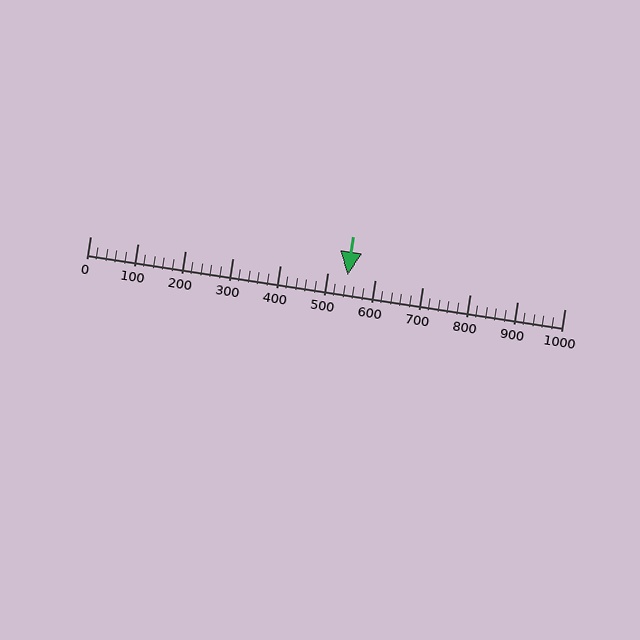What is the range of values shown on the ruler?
The ruler shows values from 0 to 1000.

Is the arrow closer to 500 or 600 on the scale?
The arrow is closer to 500.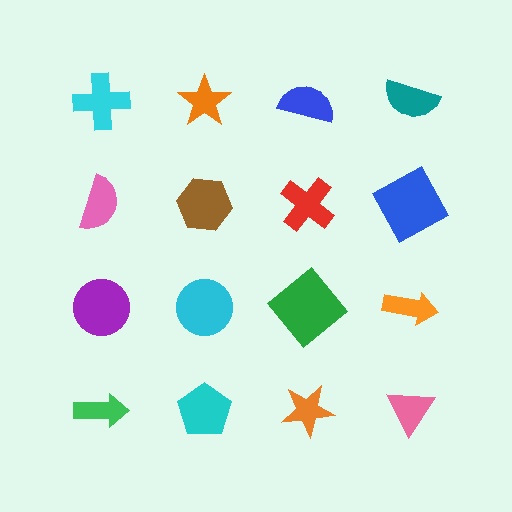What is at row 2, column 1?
A pink semicircle.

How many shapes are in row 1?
4 shapes.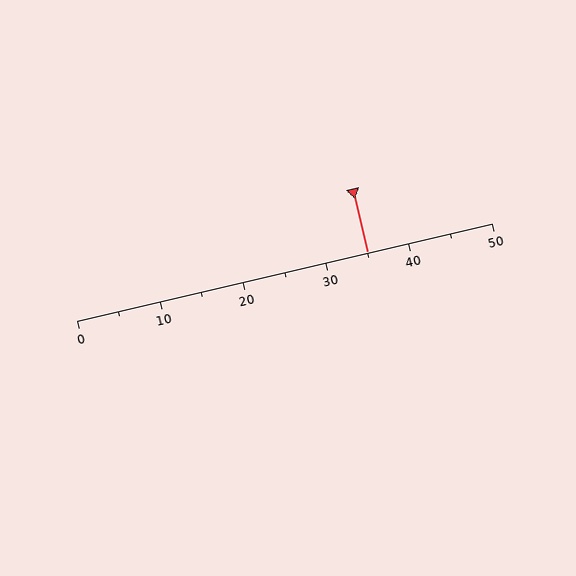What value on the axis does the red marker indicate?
The marker indicates approximately 35.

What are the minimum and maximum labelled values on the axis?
The axis runs from 0 to 50.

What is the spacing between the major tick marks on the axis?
The major ticks are spaced 10 apart.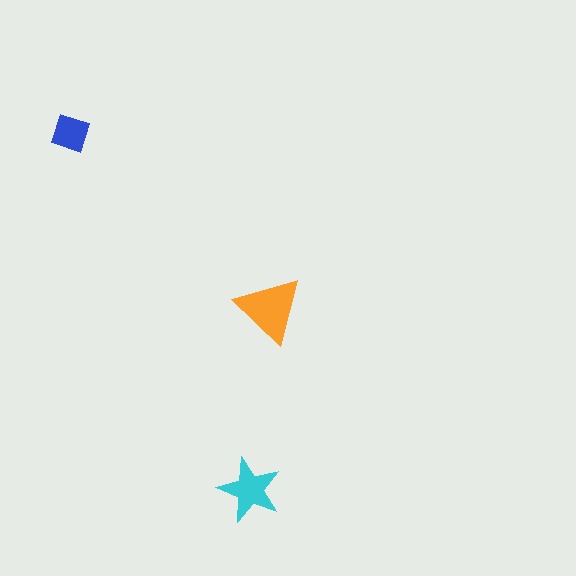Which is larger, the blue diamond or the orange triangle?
The orange triangle.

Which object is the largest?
The orange triangle.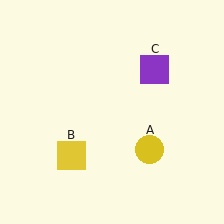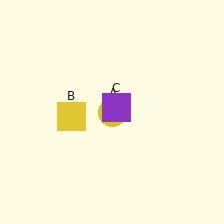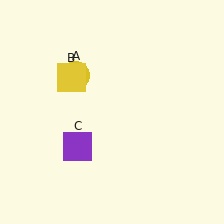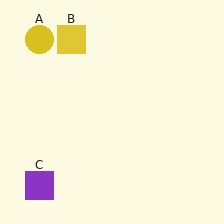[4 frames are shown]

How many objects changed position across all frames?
3 objects changed position: yellow circle (object A), yellow square (object B), purple square (object C).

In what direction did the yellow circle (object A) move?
The yellow circle (object A) moved up and to the left.